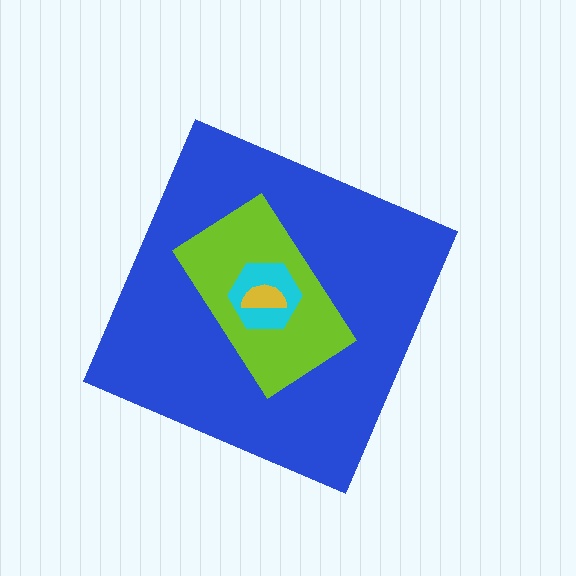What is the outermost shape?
The blue diamond.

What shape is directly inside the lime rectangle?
The cyan hexagon.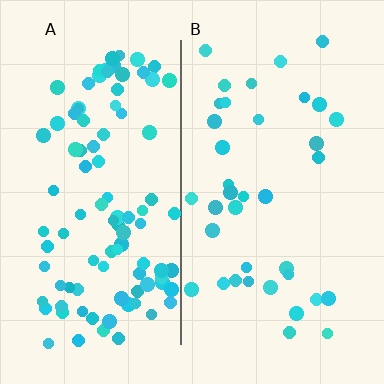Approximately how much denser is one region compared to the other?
Approximately 2.7× — region A over region B.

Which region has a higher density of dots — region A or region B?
A (the left).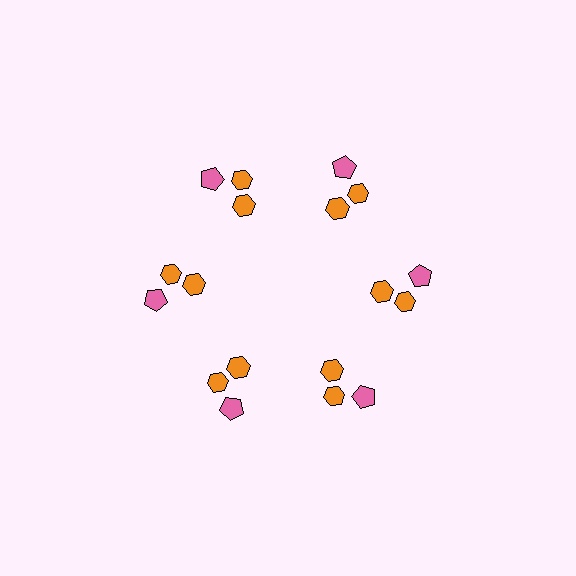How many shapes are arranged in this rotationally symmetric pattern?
There are 18 shapes, arranged in 6 groups of 3.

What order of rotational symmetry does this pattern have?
This pattern has 6-fold rotational symmetry.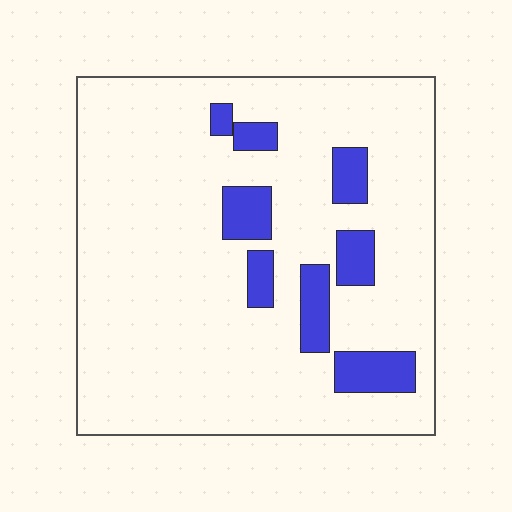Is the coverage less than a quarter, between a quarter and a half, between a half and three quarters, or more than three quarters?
Less than a quarter.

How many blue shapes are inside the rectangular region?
8.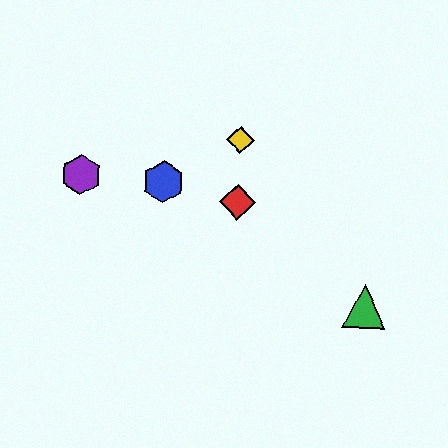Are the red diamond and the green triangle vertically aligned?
No, the red diamond is at x≈238 and the green triangle is at x≈365.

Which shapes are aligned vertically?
The red diamond, the yellow diamond are aligned vertically.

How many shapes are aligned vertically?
2 shapes (the red diamond, the yellow diamond) are aligned vertically.